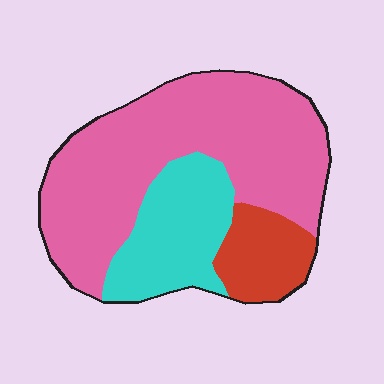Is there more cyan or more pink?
Pink.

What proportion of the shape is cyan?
Cyan covers roughly 25% of the shape.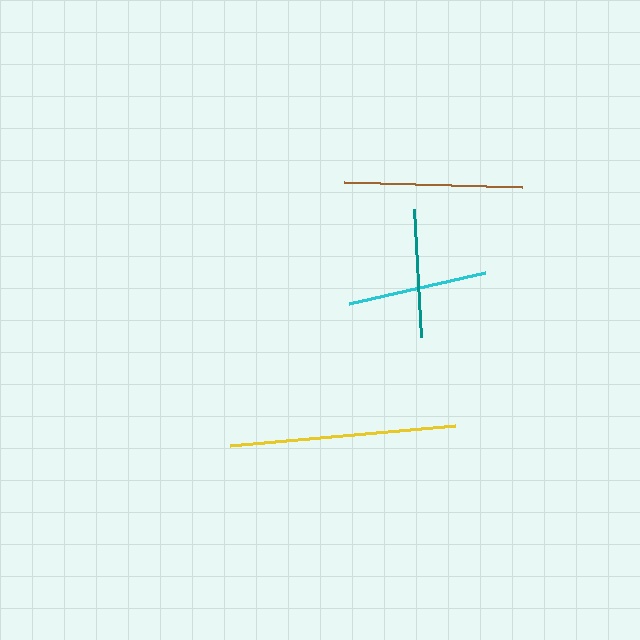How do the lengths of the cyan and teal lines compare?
The cyan and teal lines are approximately the same length.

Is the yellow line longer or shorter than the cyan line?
The yellow line is longer than the cyan line.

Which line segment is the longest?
The yellow line is the longest at approximately 226 pixels.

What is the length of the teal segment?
The teal segment is approximately 129 pixels long.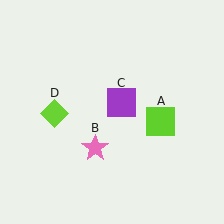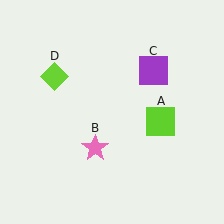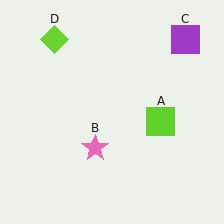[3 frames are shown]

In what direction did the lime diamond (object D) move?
The lime diamond (object D) moved up.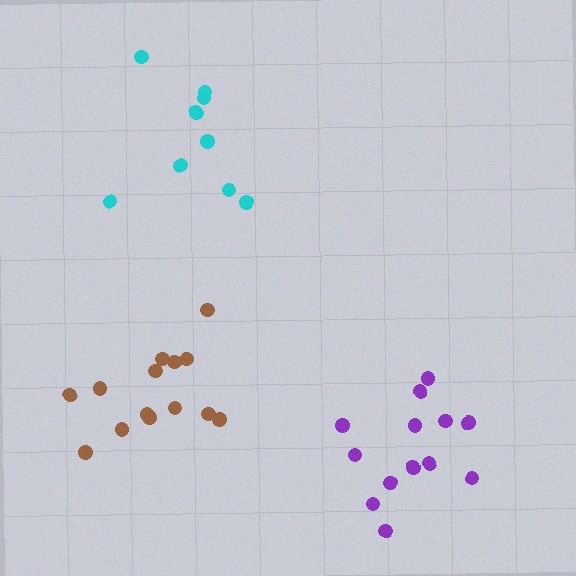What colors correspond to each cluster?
The clusters are colored: purple, brown, cyan.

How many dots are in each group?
Group 1: 13 dots, Group 2: 14 dots, Group 3: 9 dots (36 total).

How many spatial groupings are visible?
There are 3 spatial groupings.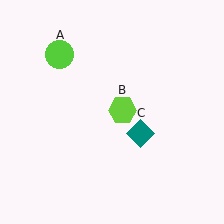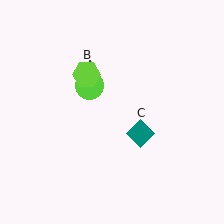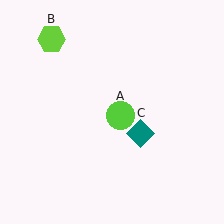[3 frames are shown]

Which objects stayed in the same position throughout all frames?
Teal diamond (object C) remained stationary.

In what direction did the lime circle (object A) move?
The lime circle (object A) moved down and to the right.